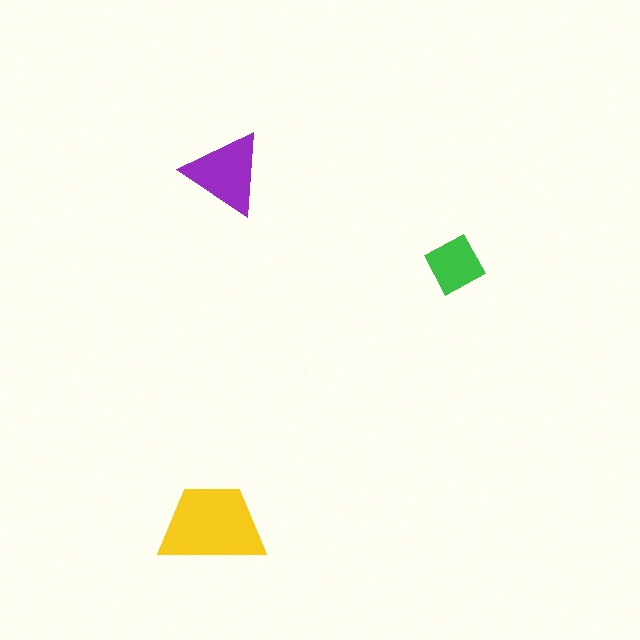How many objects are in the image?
There are 3 objects in the image.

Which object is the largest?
The yellow trapezoid.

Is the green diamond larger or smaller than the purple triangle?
Smaller.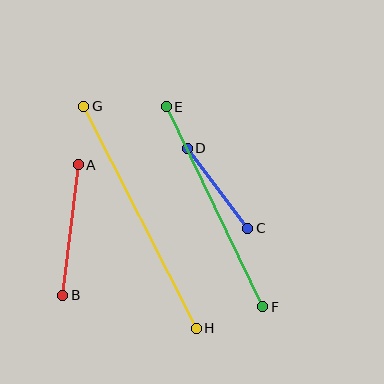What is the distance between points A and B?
The distance is approximately 132 pixels.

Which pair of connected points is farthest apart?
Points G and H are farthest apart.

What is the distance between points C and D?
The distance is approximately 100 pixels.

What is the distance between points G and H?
The distance is approximately 249 pixels.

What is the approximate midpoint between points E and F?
The midpoint is at approximately (214, 207) pixels.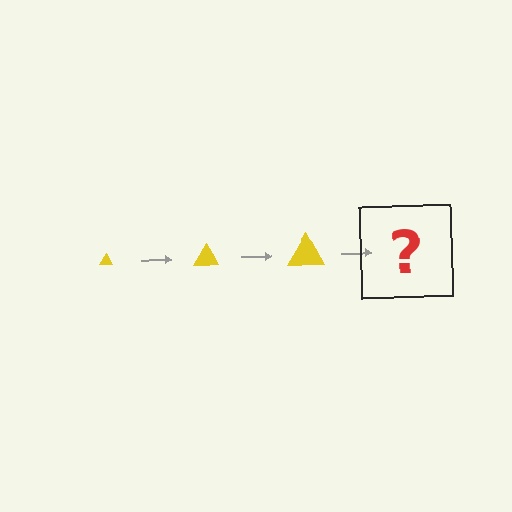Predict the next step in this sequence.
The next step is a yellow triangle, larger than the previous one.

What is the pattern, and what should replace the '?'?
The pattern is that the triangle gets progressively larger each step. The '?' should be a yellow triangle, larger than the previous one.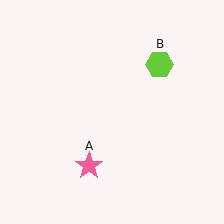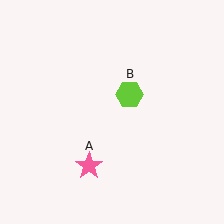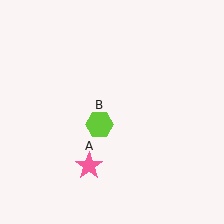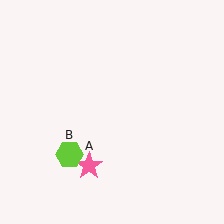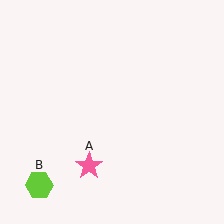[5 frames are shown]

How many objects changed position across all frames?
1 object changed position: lime hexagon (object B).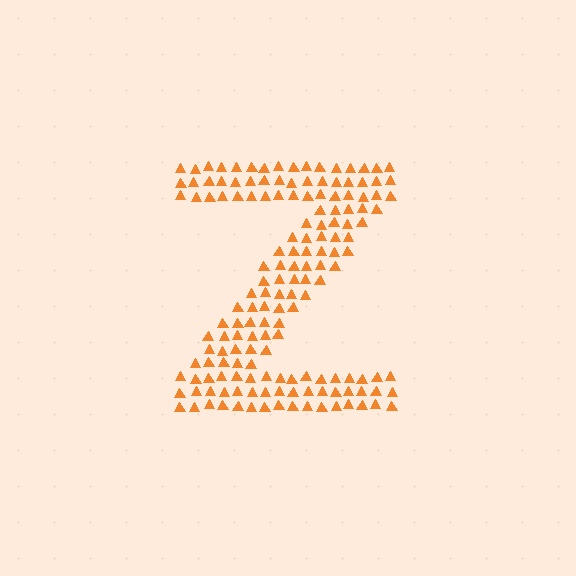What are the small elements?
The small elements are triangles.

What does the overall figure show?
The overall figure shows the letter Z.